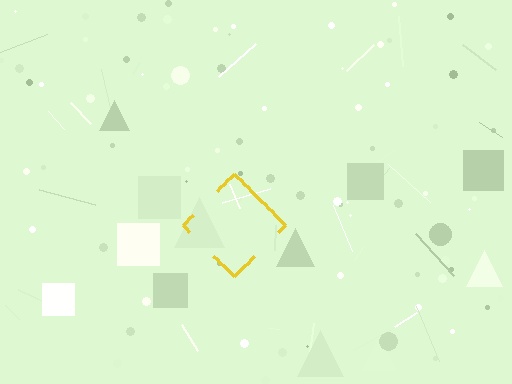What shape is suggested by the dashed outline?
The dashed outline suggests a diamond.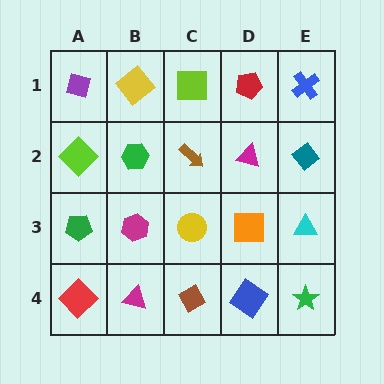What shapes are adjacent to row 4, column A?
A green pentagon (row 3, column A), a magenta triangle (row 4, column B).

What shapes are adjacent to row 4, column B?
A magenta hexagon (row 3, column B), a red diamond (row 4, column A), a brown diamond (row 4, column C).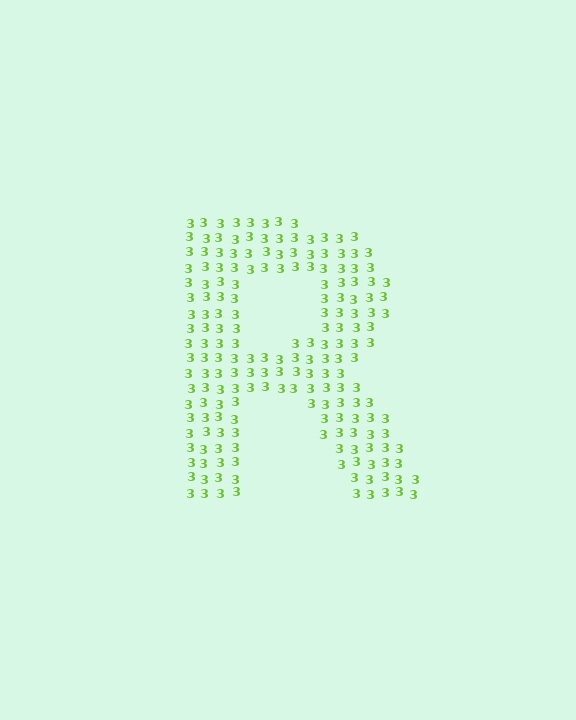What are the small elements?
The small elements are digit 3's.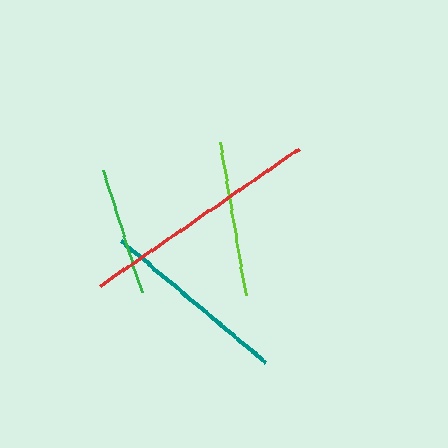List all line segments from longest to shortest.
From longest to shortest: red, teal, lime, green.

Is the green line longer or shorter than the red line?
The red line is longer than the green line.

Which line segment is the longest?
The red line is the longest at approximately 242 pixels.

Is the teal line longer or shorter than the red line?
The red line is longer than the teal line.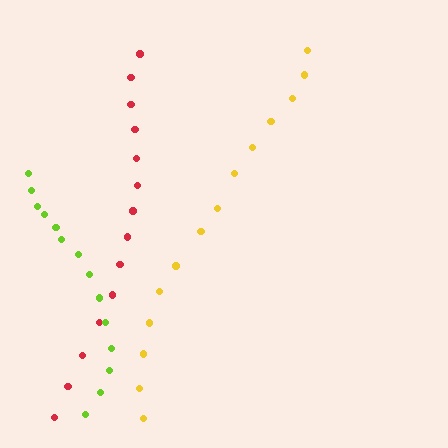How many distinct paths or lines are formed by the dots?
There are 3 distinct paths.